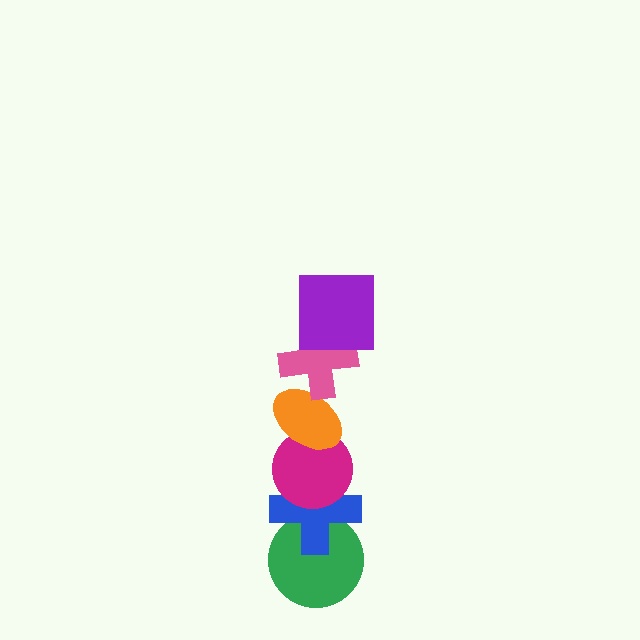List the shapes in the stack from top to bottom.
From top to bottom: the purple square, the pink cross, the orange ellipse, the magenta circle, the blue cross, the green circle.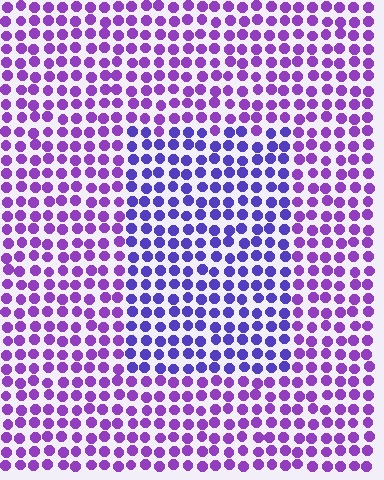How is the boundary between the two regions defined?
The boundary is defined purely by a slight shift in hue (about 30 degrees). Spacing, size, and orientation are identical on both sides.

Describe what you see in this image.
The image is filled with small purple elements in a uniform arrangement. A rectangle-shaped region is visible where the elements are tinted to a slightly different hue, forming a subtle color boundary.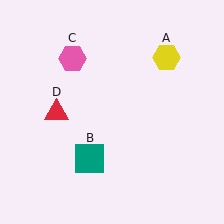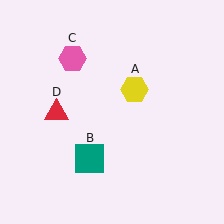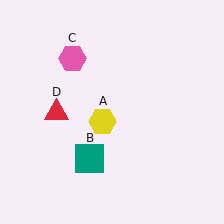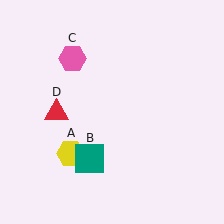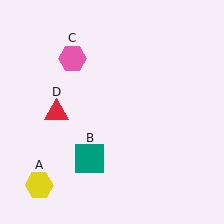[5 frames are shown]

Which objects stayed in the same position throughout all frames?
Teal square (object B) and pink hexagon (object C) and red triangle (object D) remained stationary.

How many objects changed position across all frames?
1 object changed position: yellow hexagon (object A).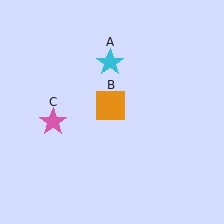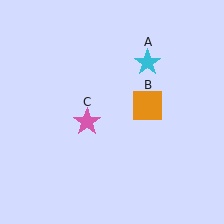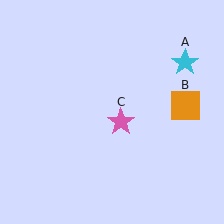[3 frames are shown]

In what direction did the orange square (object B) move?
The orange square (object B) moved right.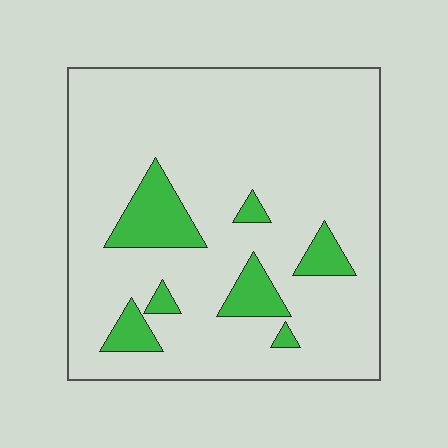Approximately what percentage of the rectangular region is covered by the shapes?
Approximately 15%.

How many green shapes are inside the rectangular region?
7.